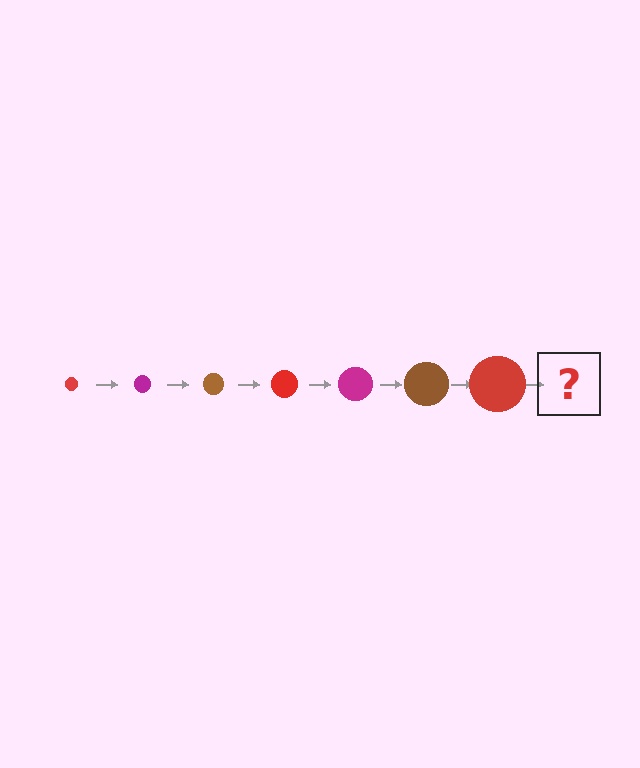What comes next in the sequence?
The next element should be a magenta circle, larger than the previous one.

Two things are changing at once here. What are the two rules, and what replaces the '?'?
The two rules are that the circle grows larger each step and the color cycles through red, magenta, and brown. The '?' should be a magenta circle, larger than the previous one.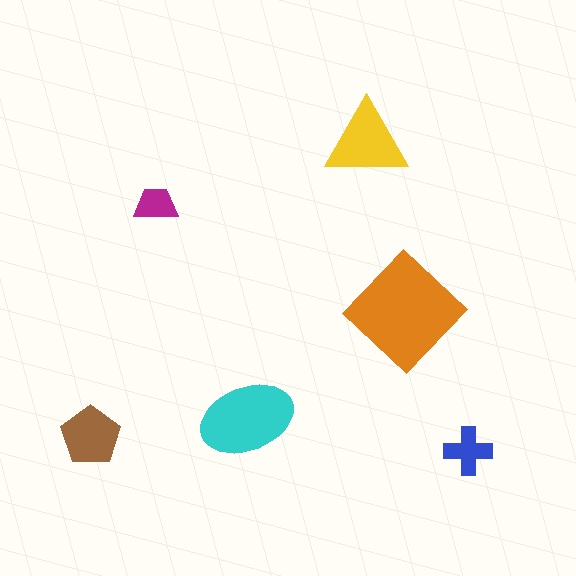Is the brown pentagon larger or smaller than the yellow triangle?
Smaller.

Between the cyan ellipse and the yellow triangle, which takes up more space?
The cyan ellipse.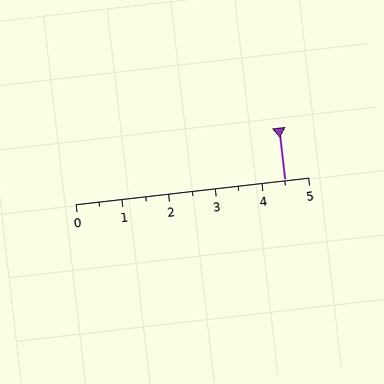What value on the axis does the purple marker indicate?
The marker indicates approximately 4.5.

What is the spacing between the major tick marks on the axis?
The major ticks are spaced 1 apart.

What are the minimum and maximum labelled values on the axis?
The axis runs from 0 to 5.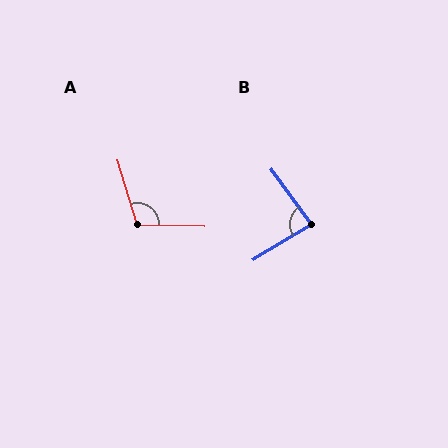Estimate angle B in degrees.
Approximately 85 degrees.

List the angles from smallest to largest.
B (85°), A (108°).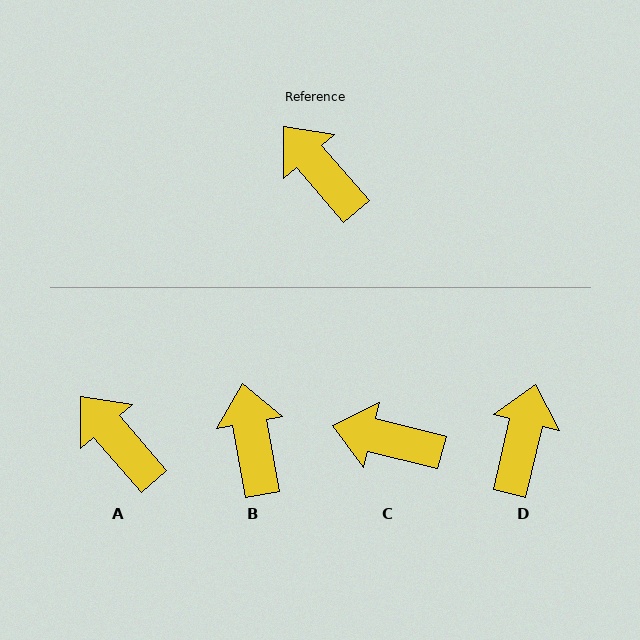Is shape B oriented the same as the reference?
No, it is off by about 31 degrees.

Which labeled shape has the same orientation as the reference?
A.